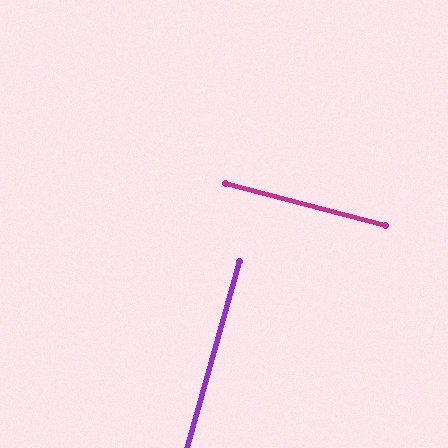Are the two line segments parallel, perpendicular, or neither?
Perpendicular — they meet at approximately 89°.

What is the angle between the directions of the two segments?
Approximately 89 degrees.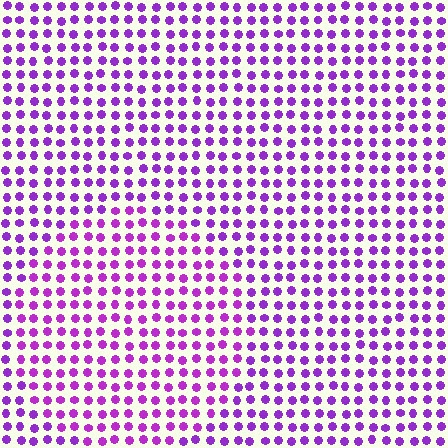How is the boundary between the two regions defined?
The boundary is defined purely by a slight shift in hue (about 15 degrees). Spacing, size, and orientation are identical on both sides.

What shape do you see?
I see a circle.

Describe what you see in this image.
The image is filled with small purple elements in a uniform arrangement. A circle-shaped region is visible where the elements are tinted to a slightly different hue, forming a subtle color boundary.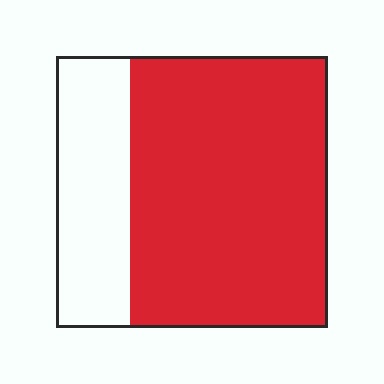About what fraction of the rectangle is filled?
About three quarters (3/4).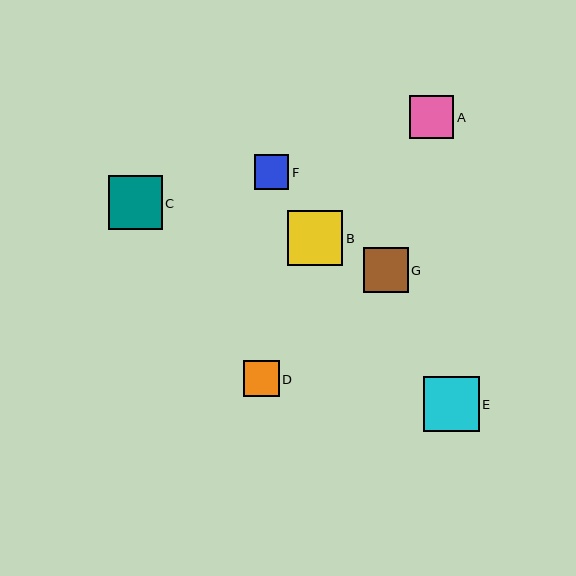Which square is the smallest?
Square F is the smallest with a size of approximately 35 pixels.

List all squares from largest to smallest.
From largest to smallest: E, B, C, G, A, D, F.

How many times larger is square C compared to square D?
Square C is approximately 1.5 times the size of square D.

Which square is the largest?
Square E is the largest with a size of approximately 55 pixels.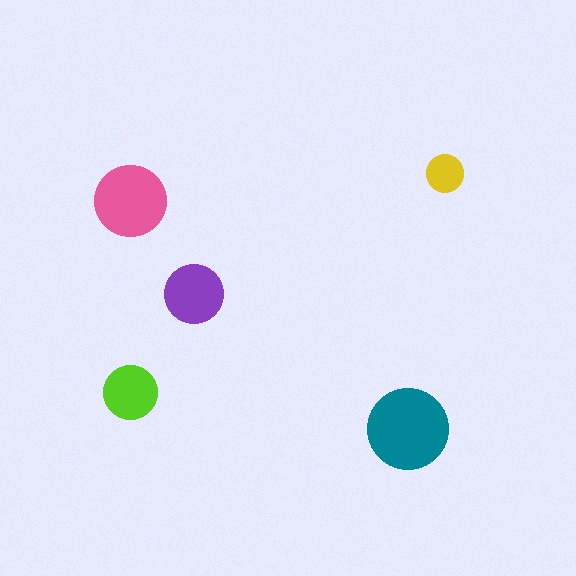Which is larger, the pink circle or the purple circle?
The pink one.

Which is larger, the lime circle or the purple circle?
The purple one.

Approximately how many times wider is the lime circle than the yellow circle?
About 1.5 times wider.